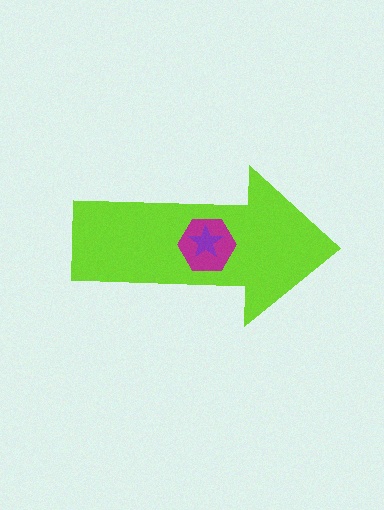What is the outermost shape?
The lime arrow.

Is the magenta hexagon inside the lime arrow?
Yes.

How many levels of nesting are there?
3.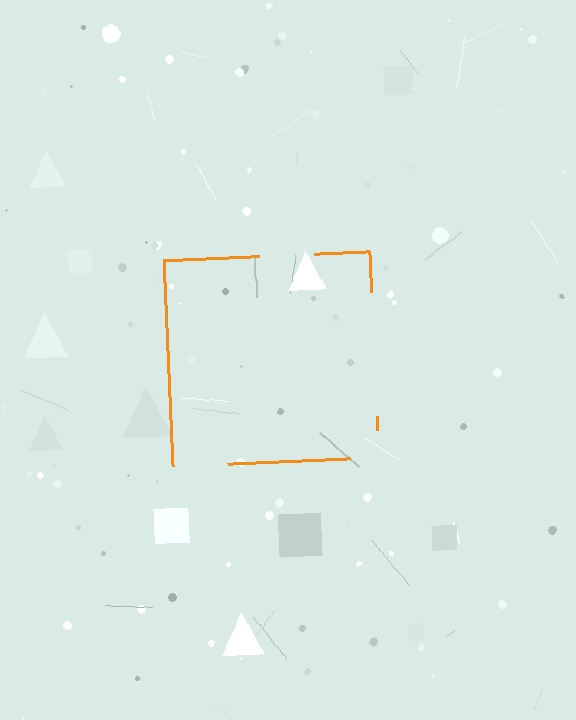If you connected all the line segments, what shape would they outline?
They would outline a square.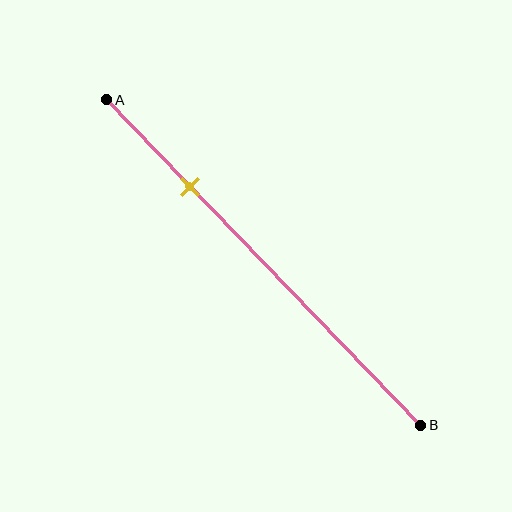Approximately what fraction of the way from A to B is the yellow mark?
The yellow mark is approximately 25% of the way from A to B.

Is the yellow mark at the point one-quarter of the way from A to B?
Yes, the mark is approximately at the one-quarter point.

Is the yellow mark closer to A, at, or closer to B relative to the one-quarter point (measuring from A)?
The yellow mark is approximately at the one-quarter point of segment AB.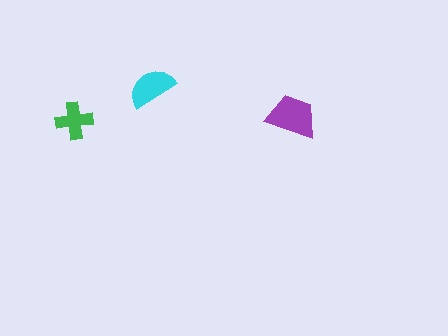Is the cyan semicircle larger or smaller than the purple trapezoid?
Smaller.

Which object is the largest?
The purple trapezoid.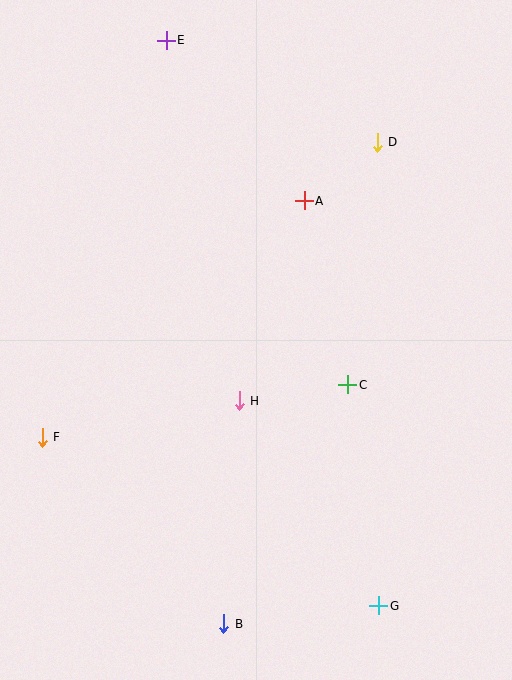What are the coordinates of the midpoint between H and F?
The midpoint between H and F is at (141, 419).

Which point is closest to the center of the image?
Point H at (239, 401) is closest to the center.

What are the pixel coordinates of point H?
Point H is at (239, 401).